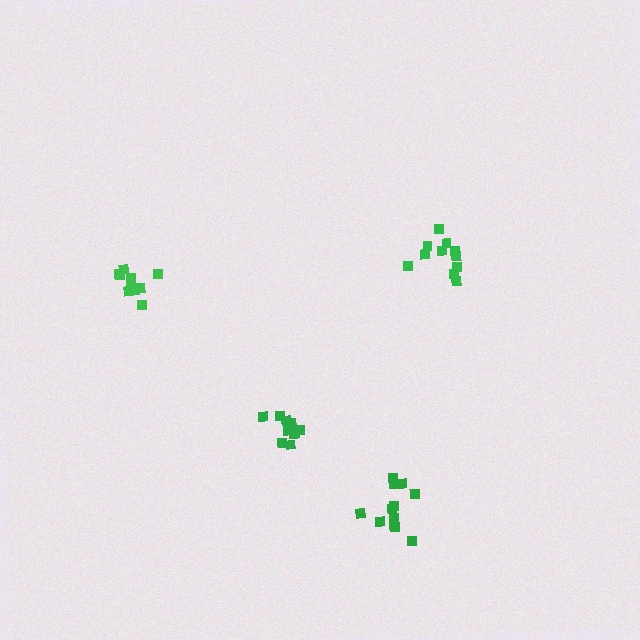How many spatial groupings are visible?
There are 4 spatial groupings.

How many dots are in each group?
Group 1: 10 dots, Group 2: 11 dots, Group 3: 11 dots, Group 4: 13 dots (45 total).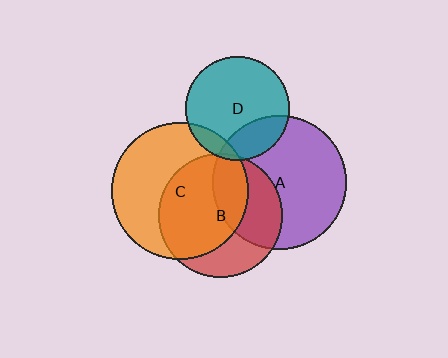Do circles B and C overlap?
Yes.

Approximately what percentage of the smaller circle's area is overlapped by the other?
Approximately 60%.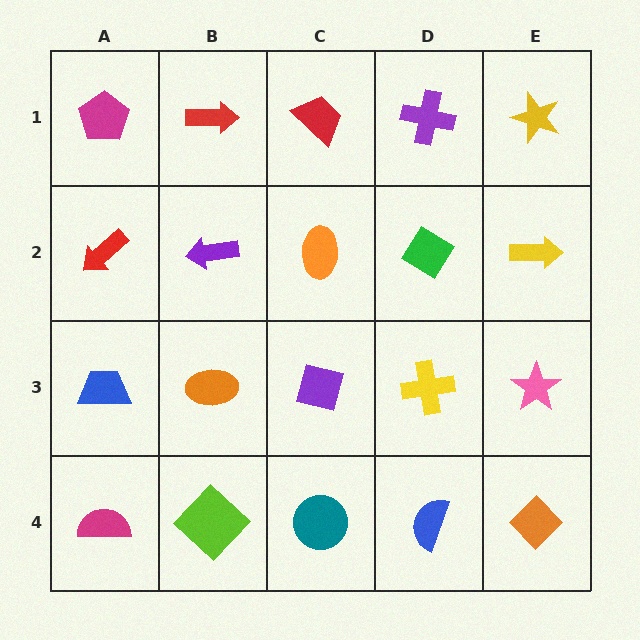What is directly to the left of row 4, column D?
A teal circle.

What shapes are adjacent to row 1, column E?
A yellow arrow (row 2, column E), a purple cross (row 1, column D).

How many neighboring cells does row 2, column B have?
4.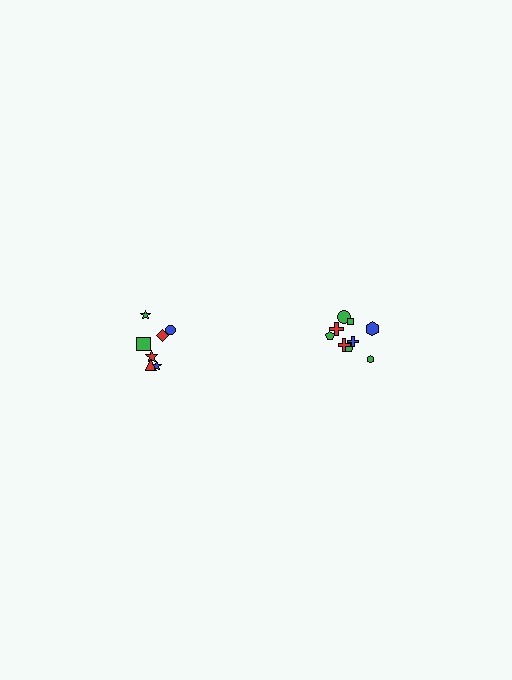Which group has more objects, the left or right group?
The right group.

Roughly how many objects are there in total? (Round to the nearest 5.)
Roughly 15 objects in total.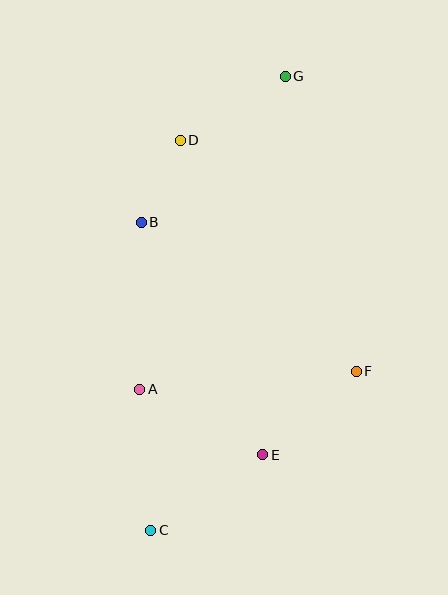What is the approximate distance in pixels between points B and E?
The distance between B and E is approximately 263 pixels.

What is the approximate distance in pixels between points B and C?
The distance between B and C is approximately 308 pixels.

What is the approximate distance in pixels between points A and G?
The distance between A and G is approximately 345 pixels.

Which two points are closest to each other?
Points B and D are closest to each other.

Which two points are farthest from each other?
Points C and G are farthest from each other.